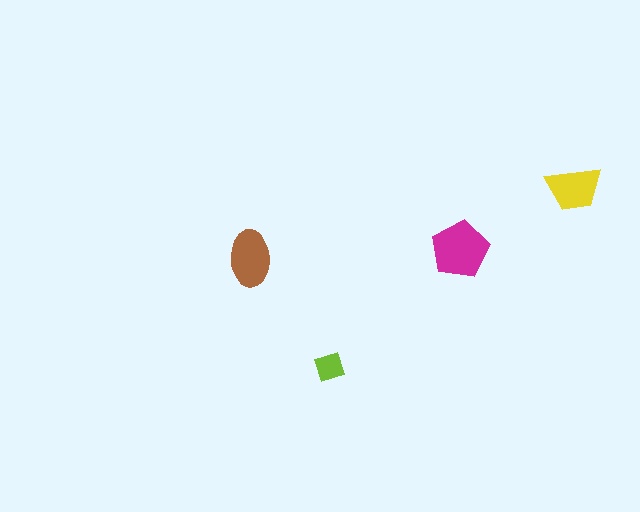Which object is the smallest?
The lime diamond.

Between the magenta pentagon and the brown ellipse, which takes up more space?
The magenta pentagon.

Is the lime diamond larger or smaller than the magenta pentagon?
Smaller.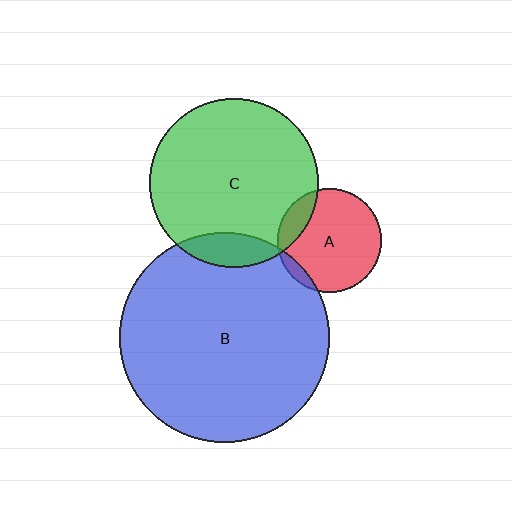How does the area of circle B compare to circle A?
Approximately 4.1 times.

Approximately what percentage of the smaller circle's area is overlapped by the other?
Approximately 10%.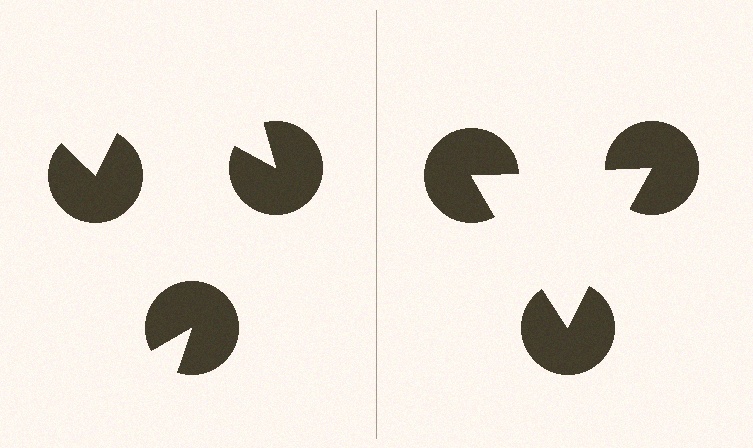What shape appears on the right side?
An illusory triangle.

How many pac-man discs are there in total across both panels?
6 — 3 on each side.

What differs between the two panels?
The pac-man discs are positioned identically on both sides; only the wedge orientations differ. On the right they align to a triangle; on the left they are misaligned.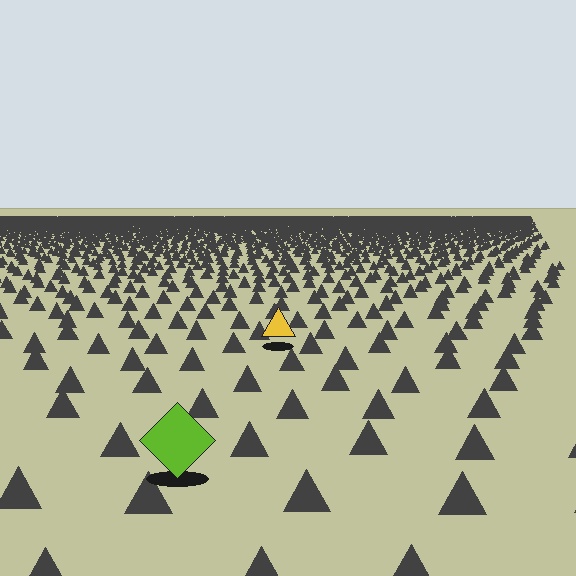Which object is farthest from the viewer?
The yellow triangle is farthest from the viewer. It appears smaller and the ground texture around it is denser.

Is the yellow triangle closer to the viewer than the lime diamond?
No. The lime diamond is closer — you can tell from the texture gradient: the ground texture is coarser near it.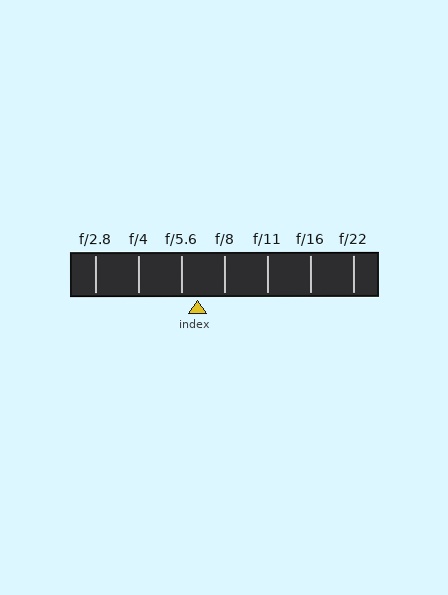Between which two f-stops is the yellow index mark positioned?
The index mark is between f/5.6 and f/8.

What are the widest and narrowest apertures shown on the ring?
The widest aperture shown is f/2.8 and the narrowest is f/22.